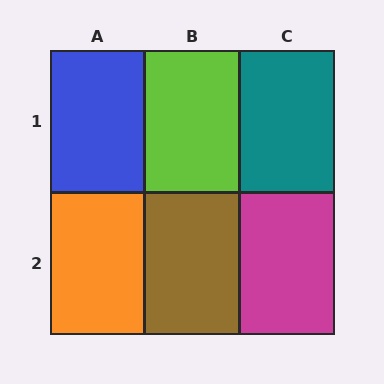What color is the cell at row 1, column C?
Teal.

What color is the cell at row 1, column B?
Lime.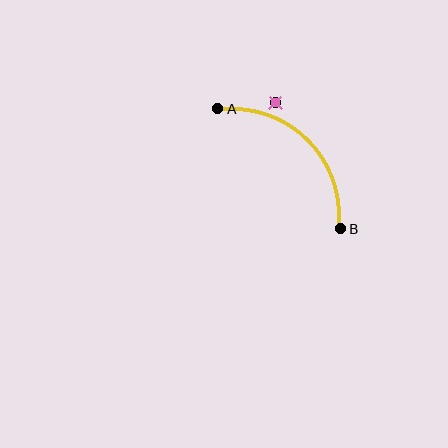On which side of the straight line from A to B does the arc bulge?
The arc bulges above and to the right of the straight line connecting A and B.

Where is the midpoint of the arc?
The arc midpoint is the point on the curve farthest from the straight line joining A and B. It sits above and to the right of that line.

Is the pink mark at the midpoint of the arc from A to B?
No — the pink mark does not lie on the arc at all. It sits slightly outside the curve.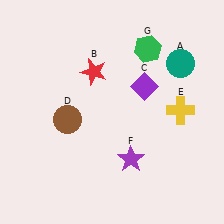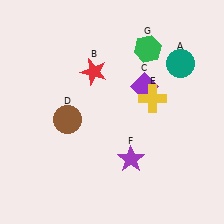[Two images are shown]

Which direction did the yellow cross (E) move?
The yellow cross (E) moved left.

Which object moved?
The yellow cross (E) moved left.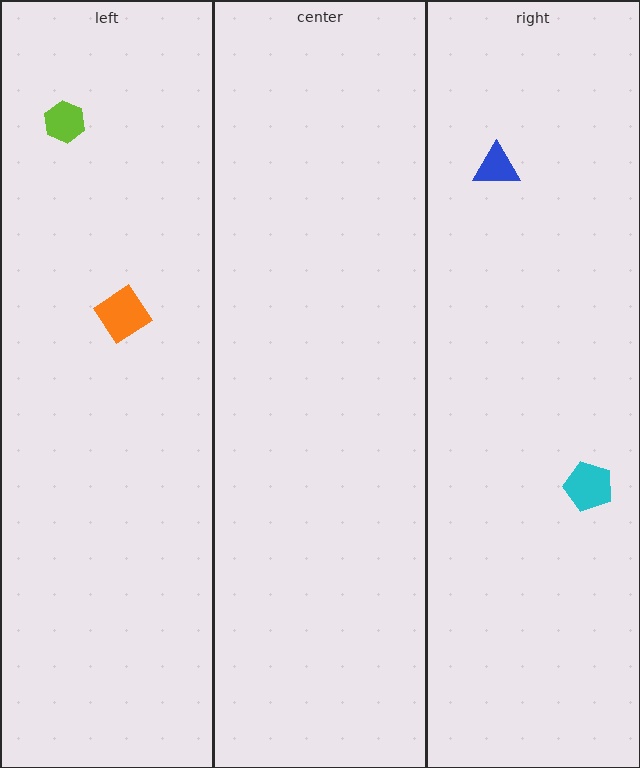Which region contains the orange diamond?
The left region.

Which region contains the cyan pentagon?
The right region.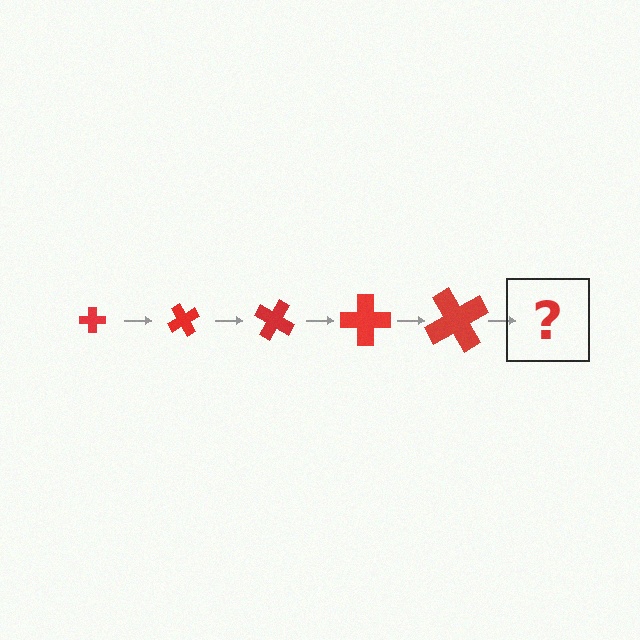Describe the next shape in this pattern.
It should be a cross, larger than the previous one and rotated 300 degrees from the start.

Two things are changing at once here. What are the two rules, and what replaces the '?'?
The two rules are that the cross grows larger each step and it rotates 60 degrees each step. The '?' should be a cross, larger than the previous one and rotated 300 degrees from the start.